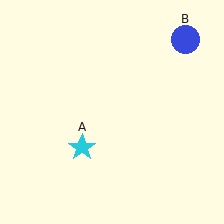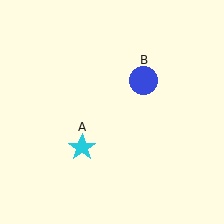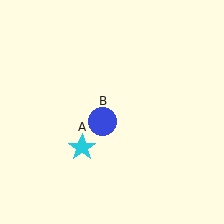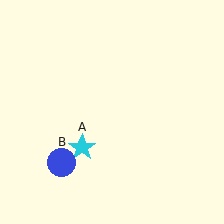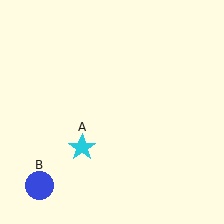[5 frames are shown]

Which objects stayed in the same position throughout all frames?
Cyan star (object A) remained stationary.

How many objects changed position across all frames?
1 object changed position: blue circle (object B).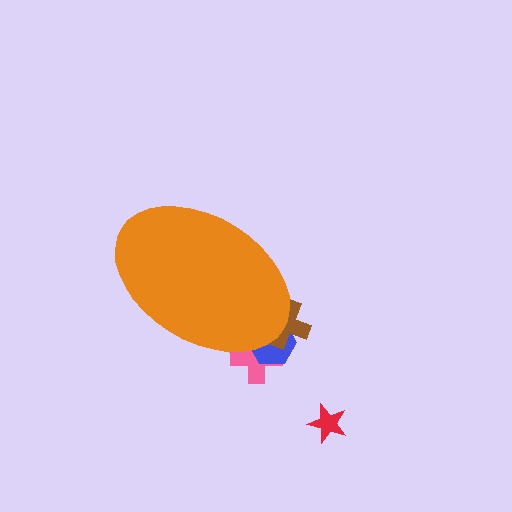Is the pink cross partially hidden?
Yes, the pink cross is partially hidden behind the orange ellipse.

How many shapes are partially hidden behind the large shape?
3 shapes are partially hidden.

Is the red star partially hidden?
No, the red star is fully visible.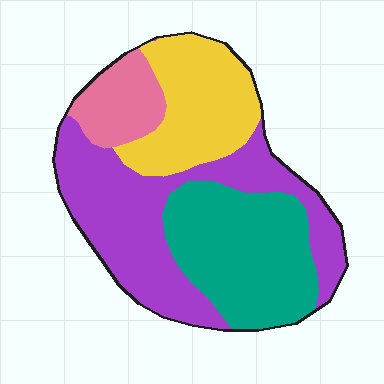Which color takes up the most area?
Purple, at roughly 40%.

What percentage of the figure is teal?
Teal takes up between a quarter and a half of the figure.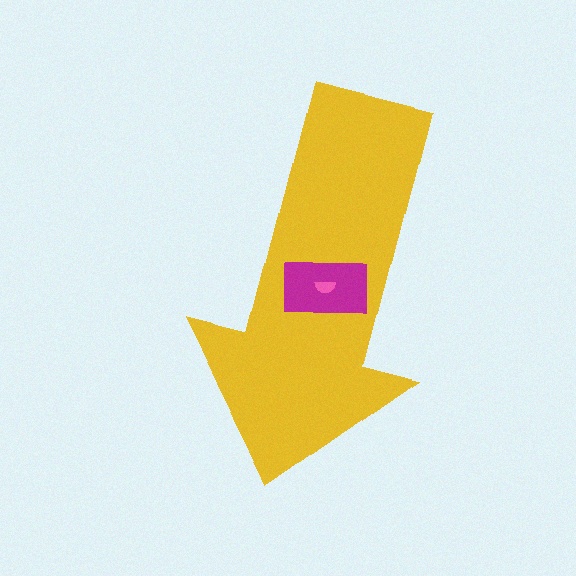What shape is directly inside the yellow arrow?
The magenta rectangle.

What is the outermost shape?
The yellow arrow.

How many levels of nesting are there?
3.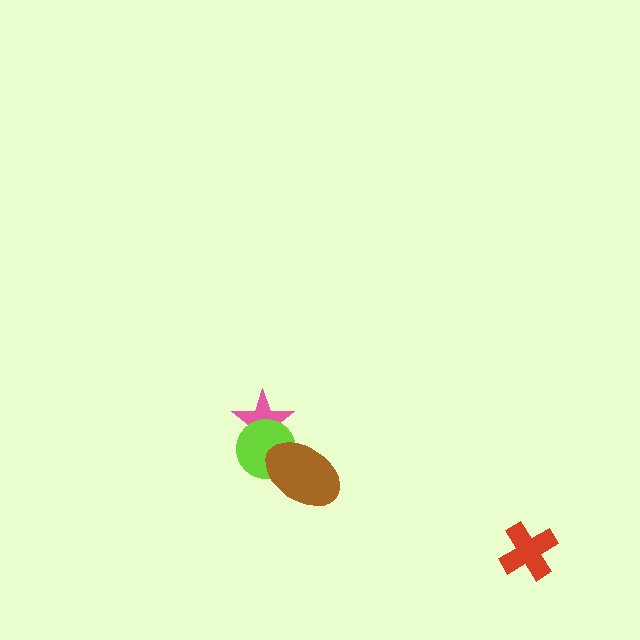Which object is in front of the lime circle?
The brown ellipse is in front of the lime circle.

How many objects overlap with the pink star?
2 objects overlap with the pink star.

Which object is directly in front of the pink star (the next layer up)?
The lime circle is directly in front of the pink star.